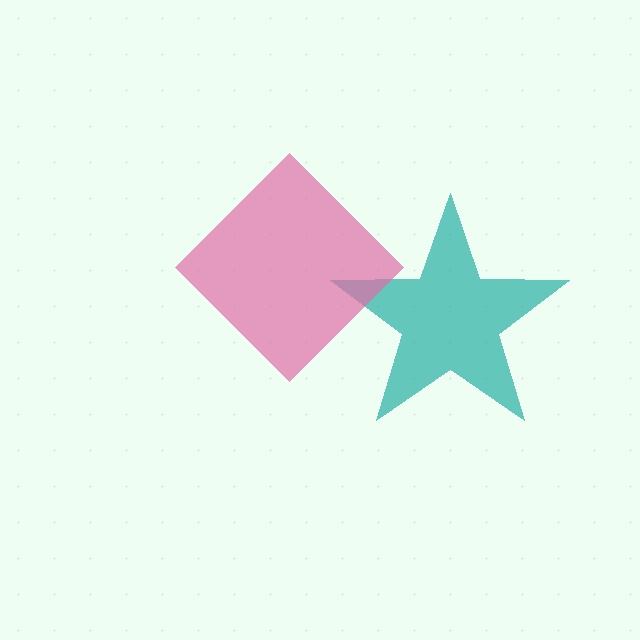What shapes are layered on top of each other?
The layered shapes are: a teal star, a pink diamond.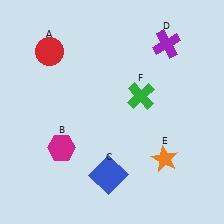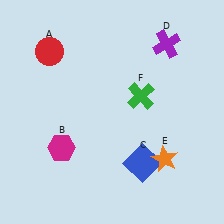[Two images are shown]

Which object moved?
The blue square (C) moved right.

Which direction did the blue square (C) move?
The blue square (C) moved right.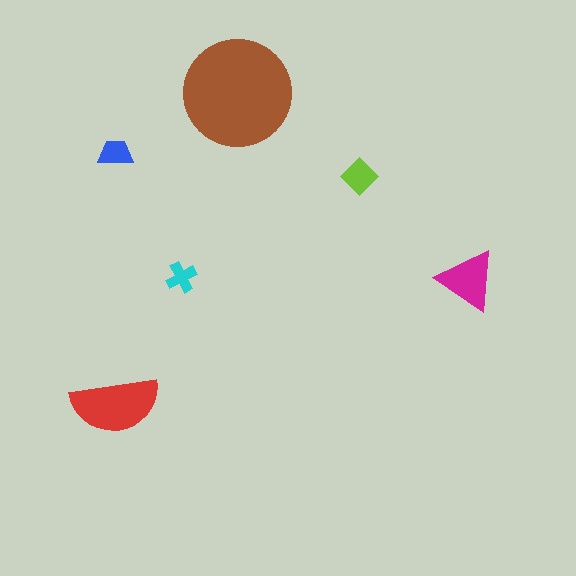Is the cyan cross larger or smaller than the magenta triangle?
Smaller.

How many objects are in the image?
There are 6 objects in the image.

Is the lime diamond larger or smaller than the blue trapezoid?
Larger.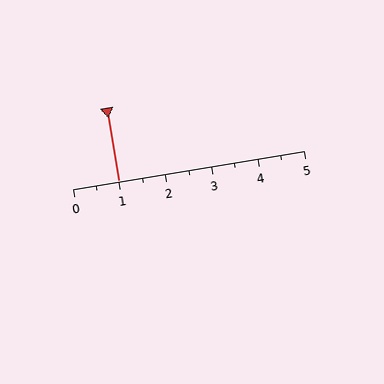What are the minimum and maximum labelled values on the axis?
The axis runs from 0 to 5.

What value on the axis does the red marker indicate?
The marker indicates approximately 1.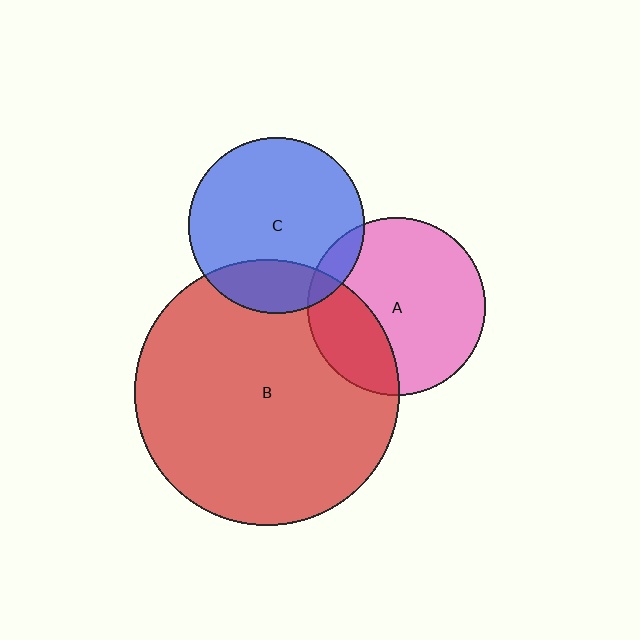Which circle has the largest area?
Circle B (red).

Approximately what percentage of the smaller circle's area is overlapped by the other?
Approximately 30%.